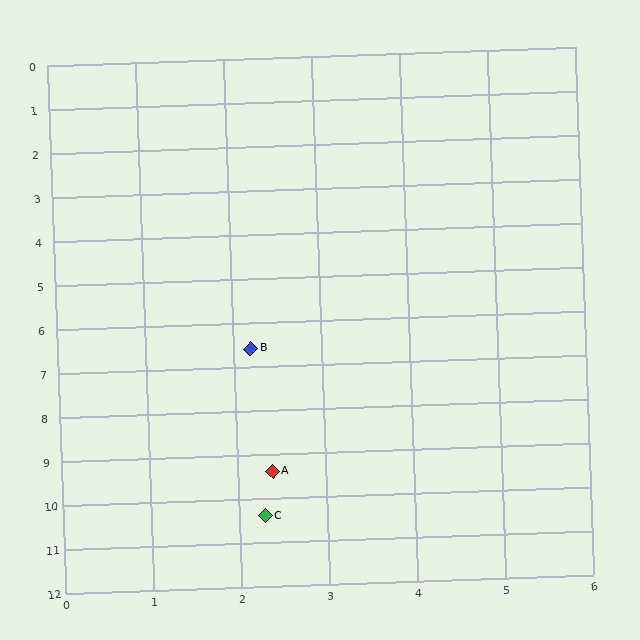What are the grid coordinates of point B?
Point B is at approximately (2.2, 6.6).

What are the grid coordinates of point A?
Point A is at approximately (2.4, 9.4).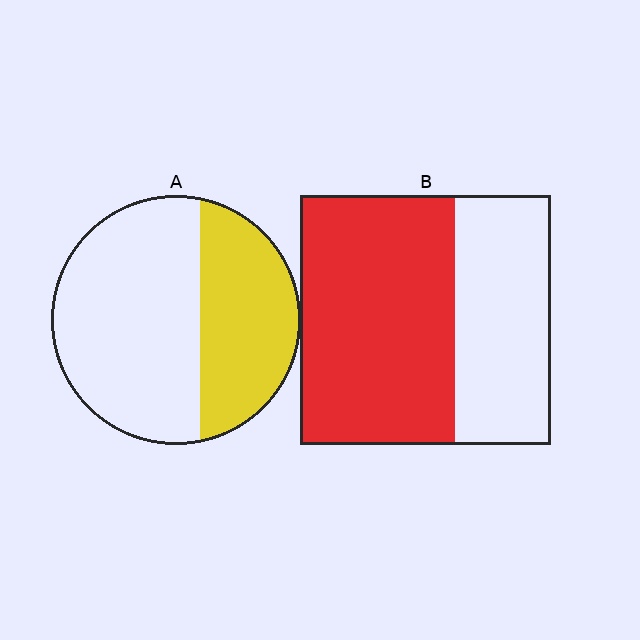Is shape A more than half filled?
No.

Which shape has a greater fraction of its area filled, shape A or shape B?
Shape B.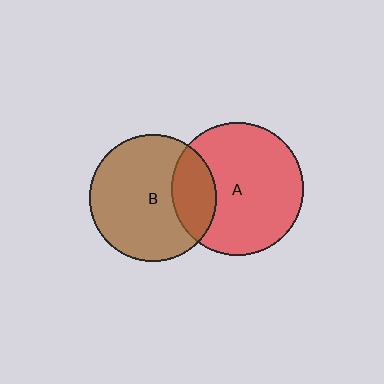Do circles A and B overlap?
Yes.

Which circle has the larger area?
Circle A (red).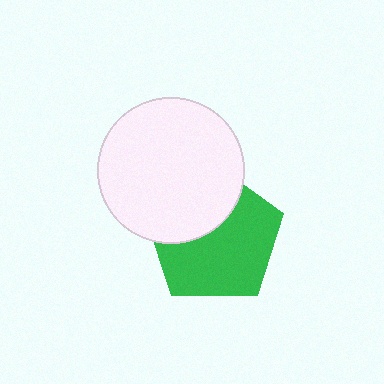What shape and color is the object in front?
The object in front is a white circle.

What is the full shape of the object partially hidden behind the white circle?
The partially hidden object is a green pentagon.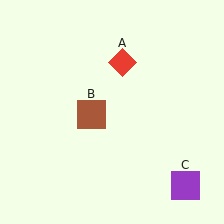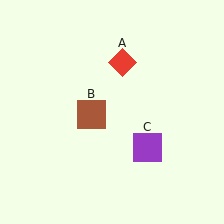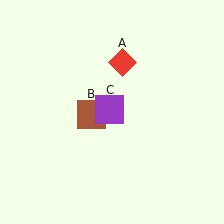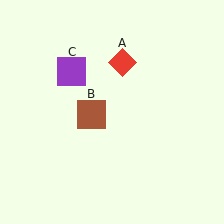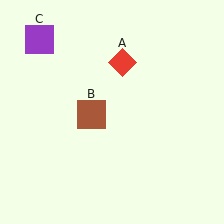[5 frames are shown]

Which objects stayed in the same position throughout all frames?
Red diamond (object A) and brown square (object B) remained stationary.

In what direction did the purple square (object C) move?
The purple square (object C) moved up and to the left.